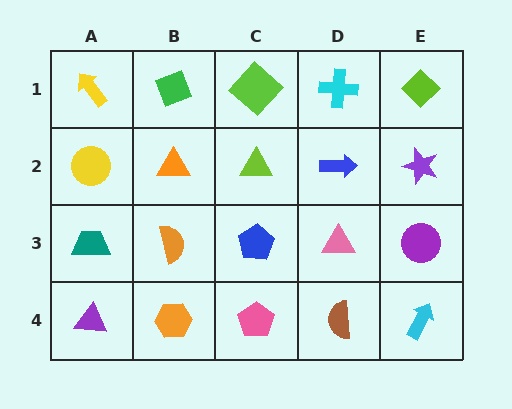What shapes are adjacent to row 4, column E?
A purple circle (row 3, column E), a brown semicircle (row 4, column D).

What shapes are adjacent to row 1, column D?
A blue arrow (row 2, column D), a lime diamond (row 1, column C), a lime diamond (row 1, column E).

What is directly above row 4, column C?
A blue pentagon.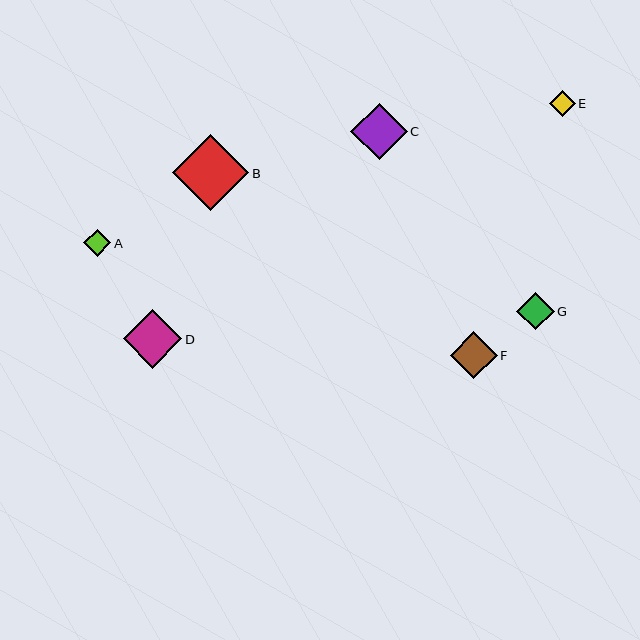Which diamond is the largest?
Diamond B is the largest with a size of approximately 77 pixels.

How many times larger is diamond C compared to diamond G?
Diamond C is approximately 1.5 times the size of diamond G.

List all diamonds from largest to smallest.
From largest to smallest: B, D, C, F, G, A, E.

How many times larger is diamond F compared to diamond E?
Diamond F is approximately 1.8 times the size of diamond E.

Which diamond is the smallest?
Diamond E is the smallest with a size of approximately 26 pixels.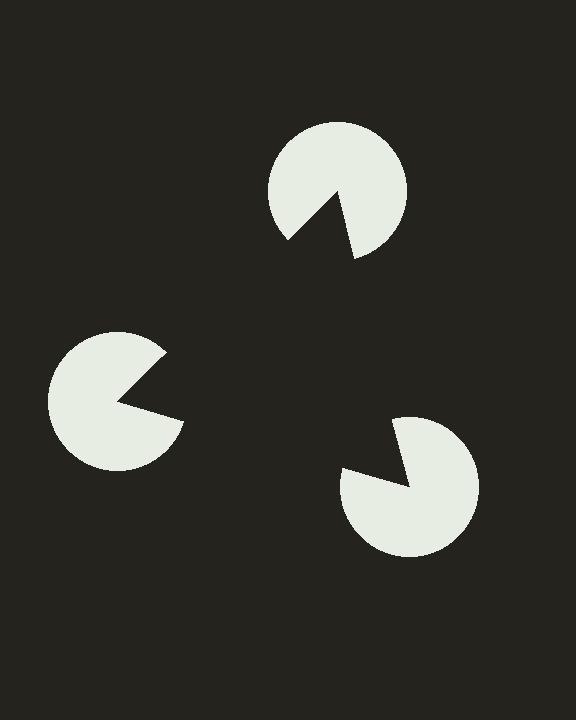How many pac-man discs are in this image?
There are 3 — one at each vertex of the illusory triangle.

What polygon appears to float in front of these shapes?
An illusory triangle — its edges are inferred from the aligned wedge cuts in the pac-man discs, not physically drawn.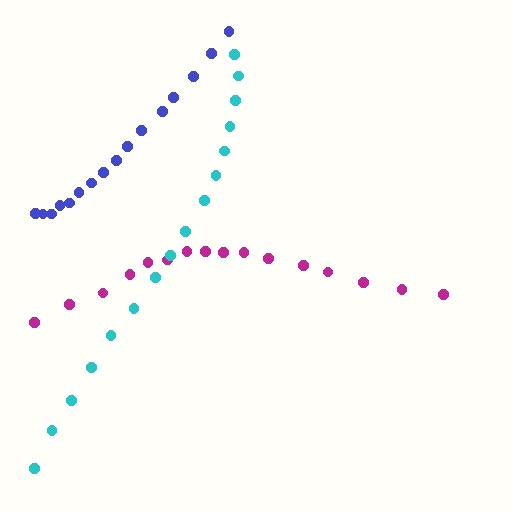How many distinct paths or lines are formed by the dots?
There are 3 distinct paths.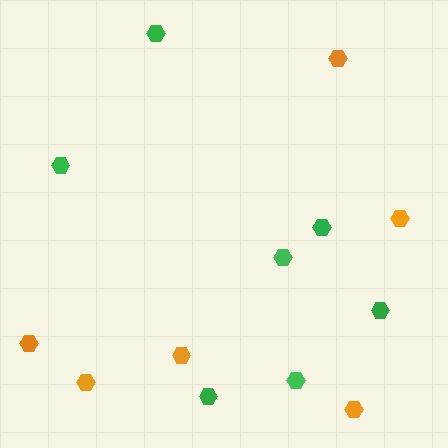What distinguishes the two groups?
There are 2 groups: one group of orange hexagons (6) and one group of green hexagons (7).